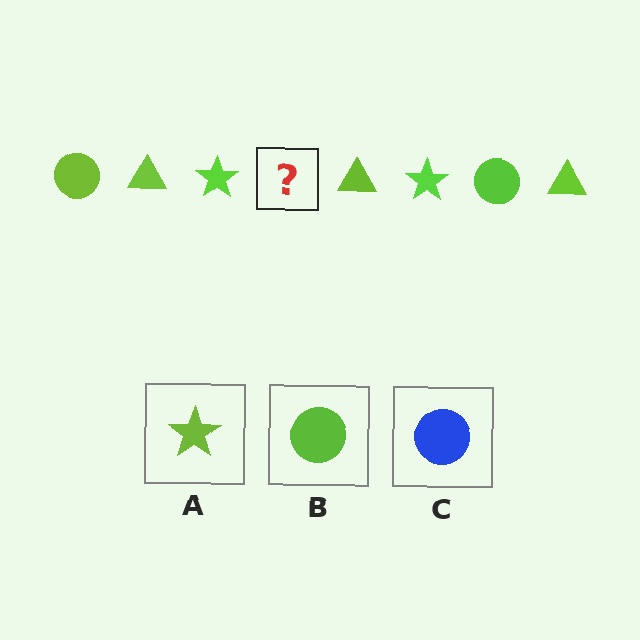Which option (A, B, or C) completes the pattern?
B.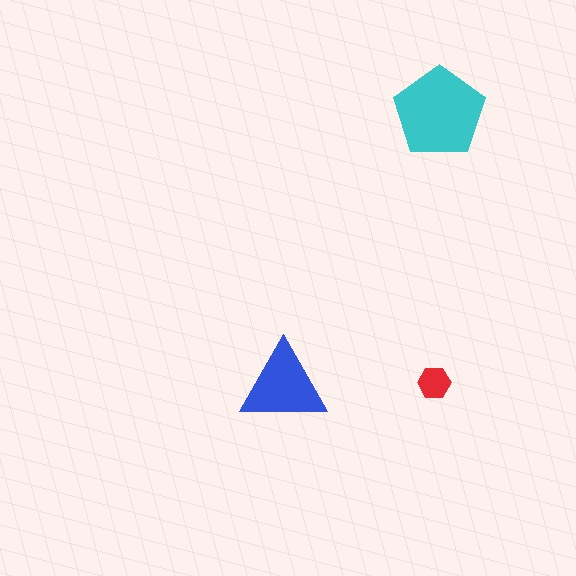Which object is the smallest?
The red hexagon.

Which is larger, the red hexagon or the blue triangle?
The blue triangle.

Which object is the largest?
The cyan pentagon.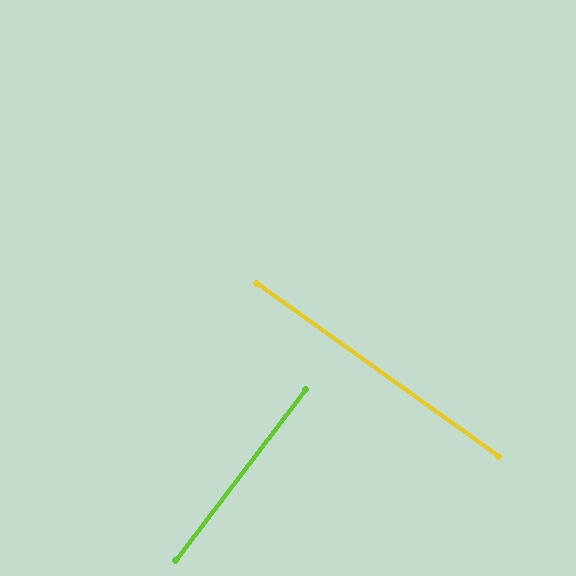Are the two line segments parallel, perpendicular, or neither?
Perpendicular — they meet at approximately 88°.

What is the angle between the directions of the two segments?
Approximately 88 degrees.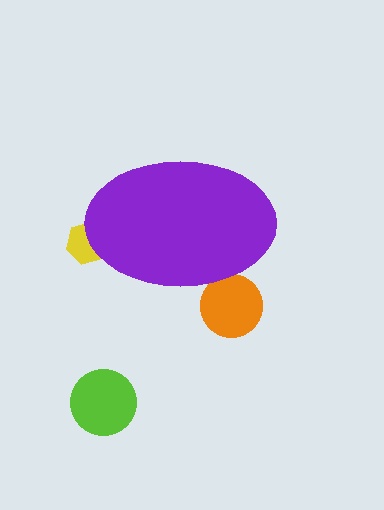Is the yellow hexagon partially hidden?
Yes, the yellow hexagon is partially hidden behind the purple ellipse.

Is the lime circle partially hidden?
No, the lime circle is fully visible.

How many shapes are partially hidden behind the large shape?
2 shapes are partially hidden.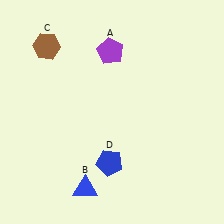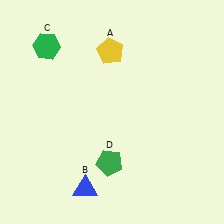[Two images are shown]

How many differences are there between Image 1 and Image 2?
There are 3 differences between the two images.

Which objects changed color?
A changed from purple to yellow. C changed from brown to green. D changed from blue to green.